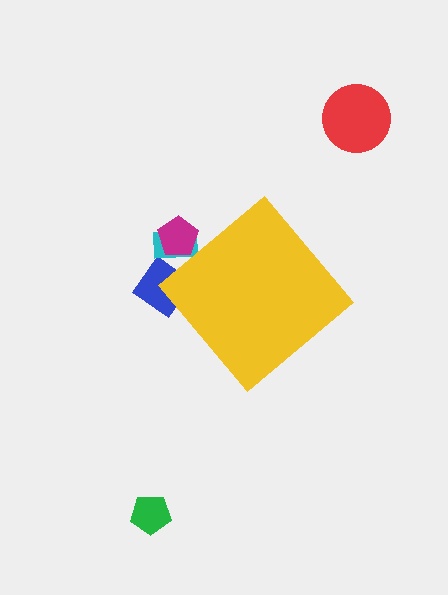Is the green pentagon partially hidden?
No, the green pentagon is fully visible.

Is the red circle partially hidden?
No, the red circle is fully visible.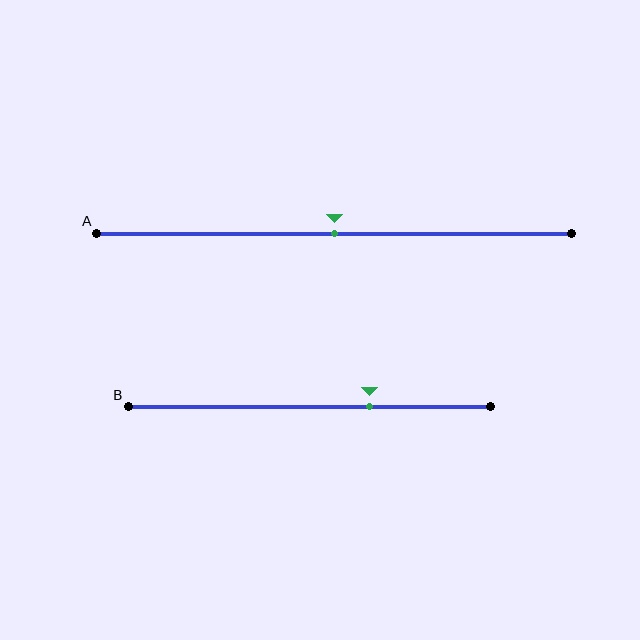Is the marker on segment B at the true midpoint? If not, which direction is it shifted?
No, the marker on segment B is shifted to the right by about 17% of the segment length.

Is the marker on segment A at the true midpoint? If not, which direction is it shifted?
Yes, the marker on segment A is at the true midpoint.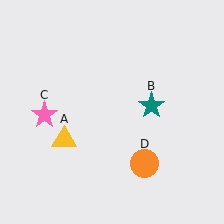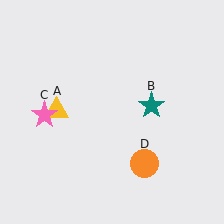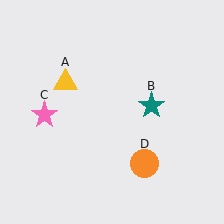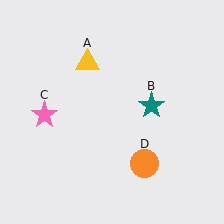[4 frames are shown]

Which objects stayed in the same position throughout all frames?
Teal star (object B) and pink star (object C) and orange circle (object D) remained stationary.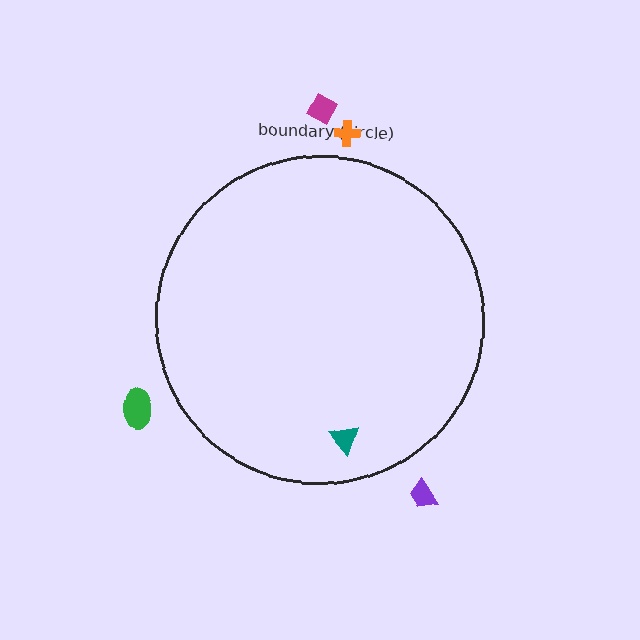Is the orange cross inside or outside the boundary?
Outside.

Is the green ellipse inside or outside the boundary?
Outside.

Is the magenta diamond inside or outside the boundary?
Outside.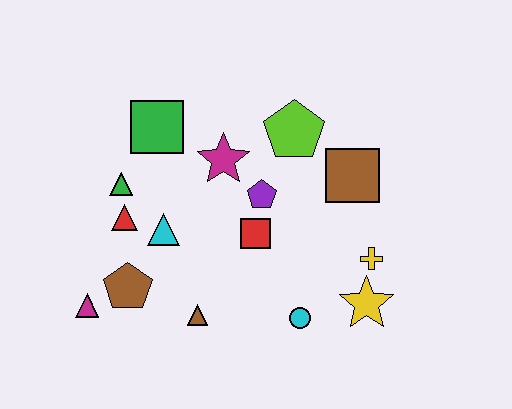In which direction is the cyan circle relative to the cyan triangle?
The cyan circle is to the right of the cyan triangle.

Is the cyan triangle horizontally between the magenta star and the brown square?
No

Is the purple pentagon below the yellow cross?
No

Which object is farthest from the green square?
The yellow star is farthest from the green square.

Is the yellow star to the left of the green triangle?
No